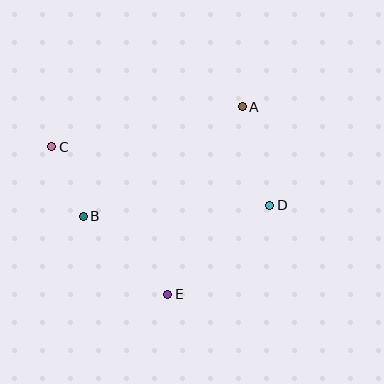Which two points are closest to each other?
Points B and C are closest to each other.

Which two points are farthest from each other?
Points C and D are farthest from each other.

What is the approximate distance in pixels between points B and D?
The distance between B and D is approximately 187 pixels.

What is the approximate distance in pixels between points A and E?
The distance between A and E is approximately 202 pixels.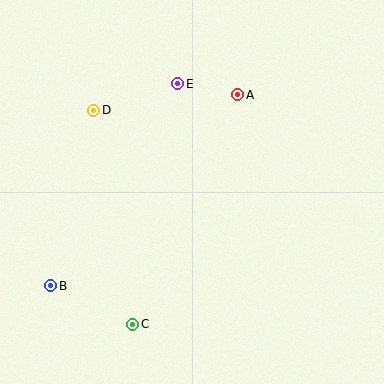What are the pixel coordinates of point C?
Point C is at (133, 324).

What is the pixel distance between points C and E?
The distance between C and E is 245 pixels.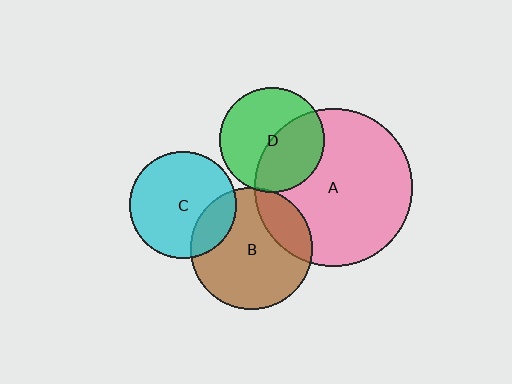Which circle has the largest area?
Circle A (pink).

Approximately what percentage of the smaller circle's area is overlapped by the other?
Approximately 45%.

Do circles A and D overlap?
Yes.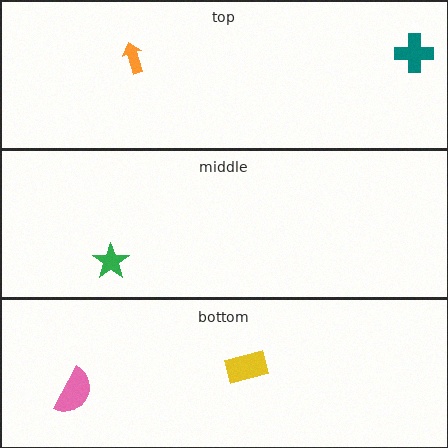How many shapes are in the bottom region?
2.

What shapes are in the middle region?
The green star.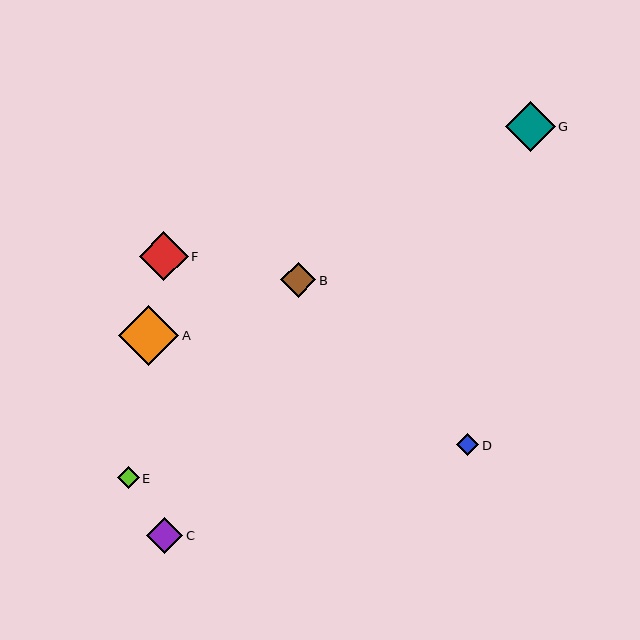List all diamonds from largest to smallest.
From largest to smallest: A, G, F, C, B, E, D.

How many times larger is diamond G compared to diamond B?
Diamond G is approximately 1.4 times the size of diamond B.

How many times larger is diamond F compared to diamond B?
Diamond F is approximately 1.4 times the size of diamond B.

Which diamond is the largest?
Diamond A is the largest with a size of approximately 60 pixels.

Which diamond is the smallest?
Diamond D is the smallest with a size of approximately 22 pixels.